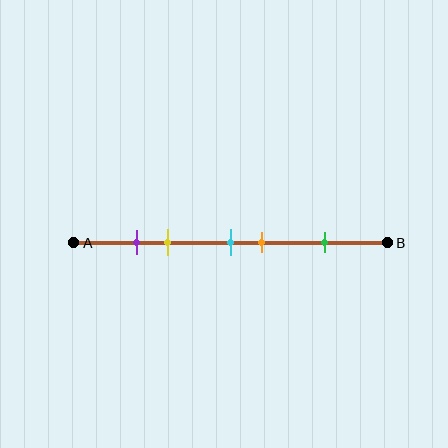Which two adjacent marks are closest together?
The purple and yellow marks are the closest adjacent pair.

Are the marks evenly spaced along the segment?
No, the marks are not evenly spaced.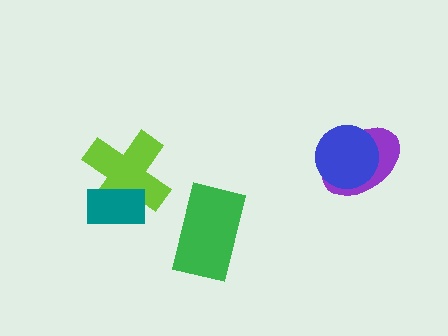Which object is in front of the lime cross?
The teal rectangle is in front of the lime cross.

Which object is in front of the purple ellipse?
The blue circle is in front of the purple ellipse.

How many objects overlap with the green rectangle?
0 objects overlap with the green rectangle.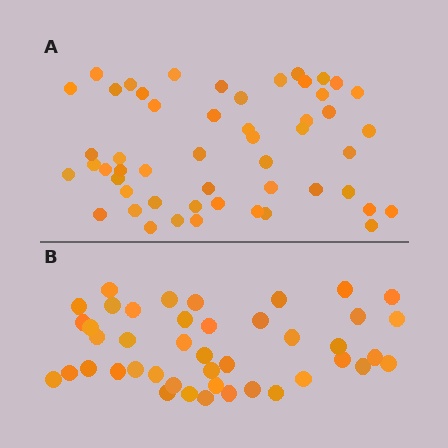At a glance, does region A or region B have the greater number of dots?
Region A (the top region) has more dots.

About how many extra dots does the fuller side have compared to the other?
Region A has roughly 8 or so more dots than region B.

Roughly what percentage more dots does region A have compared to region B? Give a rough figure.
About 20% more.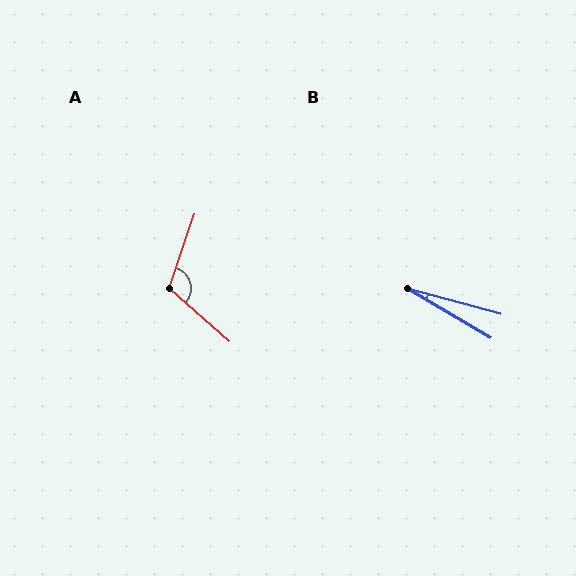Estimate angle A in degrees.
Approximately 112 degrees.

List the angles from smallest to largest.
B (15°), A (112°).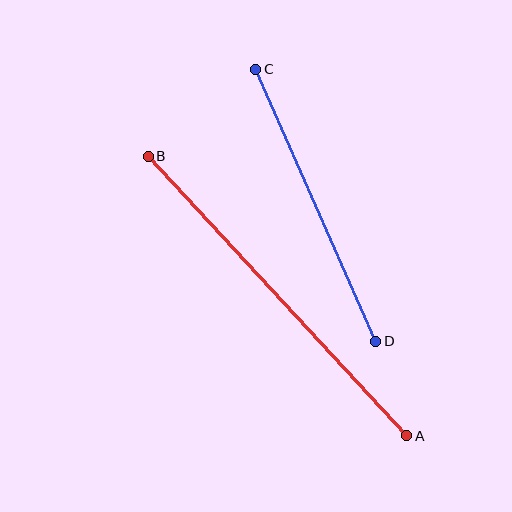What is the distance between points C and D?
The distance is approximately 297 pixels.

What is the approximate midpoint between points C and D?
The midpoint is at approximately (316, 205) pixels.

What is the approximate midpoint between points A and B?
The midpoint is at approximately (278, 296) pixels.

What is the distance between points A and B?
The distance is approximately 381 pixels.